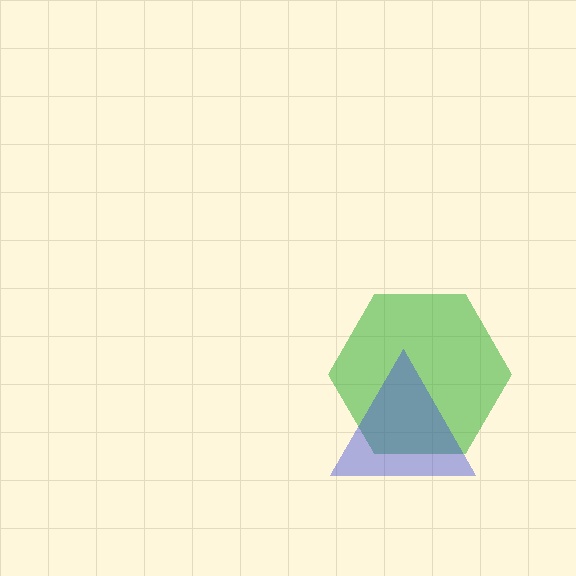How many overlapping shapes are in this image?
There are 2 overlapping shapes in the image.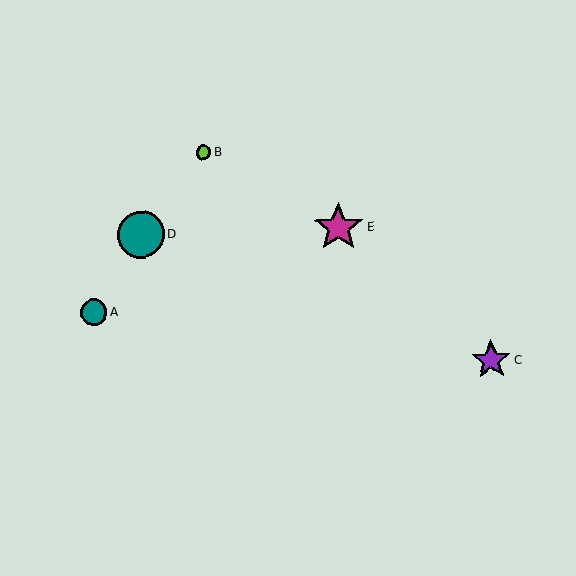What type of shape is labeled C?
Shape C is a purple star.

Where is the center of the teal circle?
The center of the teal circle is at (94, 312).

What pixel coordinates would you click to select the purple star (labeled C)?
Click at (491, 360) to select the purple star C.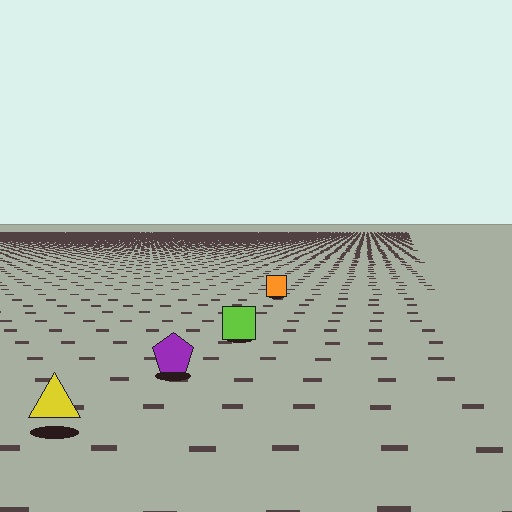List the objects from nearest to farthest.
From nearest to farthest: the yellow triangle, the purple pentagon, the lime square, the orange square.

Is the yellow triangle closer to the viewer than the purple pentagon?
Yes. The yellow triangle is closer — you can tell from the texture gradient: the ground texture is coarser near it.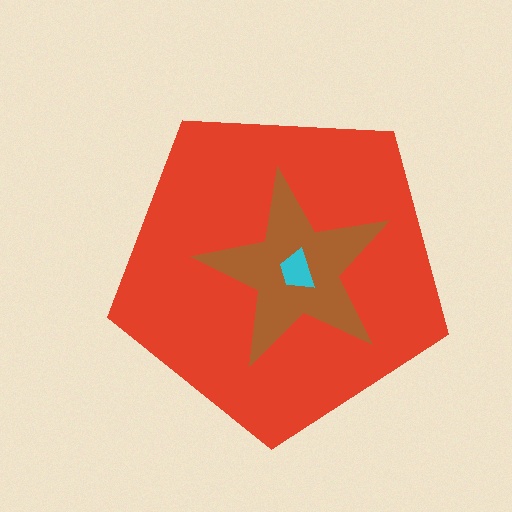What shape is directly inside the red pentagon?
The brown star.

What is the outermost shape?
The red pentagon.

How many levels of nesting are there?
3.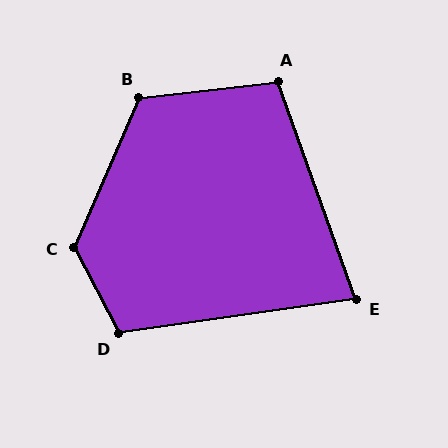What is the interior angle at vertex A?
Approximately 103 degrees (obtuse).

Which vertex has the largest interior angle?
C, at approximately 129 degrees.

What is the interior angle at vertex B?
Approximately 120 degrees (obtuse).